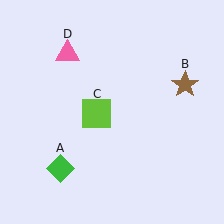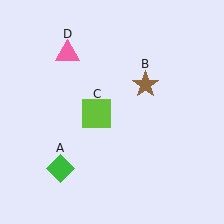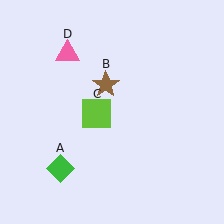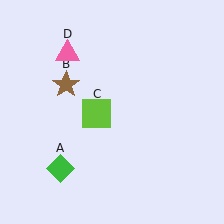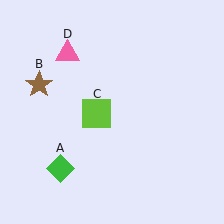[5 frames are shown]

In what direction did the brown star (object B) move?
The brown star (object B) moved left.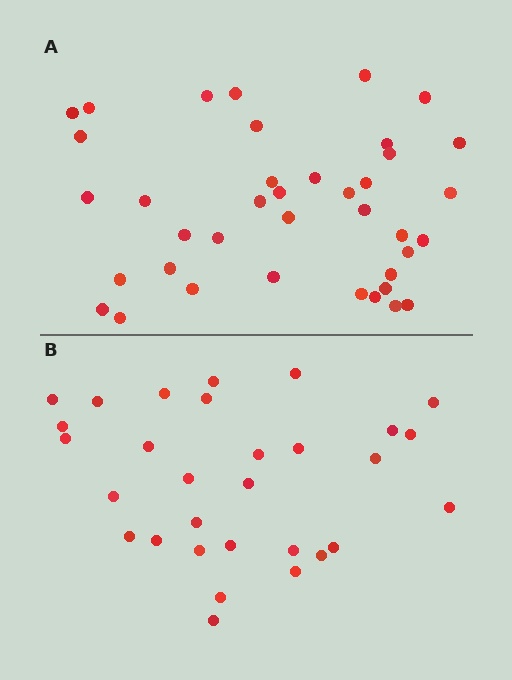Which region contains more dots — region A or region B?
Region A (the top region) has more dots.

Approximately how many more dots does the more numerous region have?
Region A has roughly 8 or so more dots than region B.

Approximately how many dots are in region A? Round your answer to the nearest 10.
About 40 dots. (The exact count is 39, which rounds to 40.)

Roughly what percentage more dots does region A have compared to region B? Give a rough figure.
About 30% more.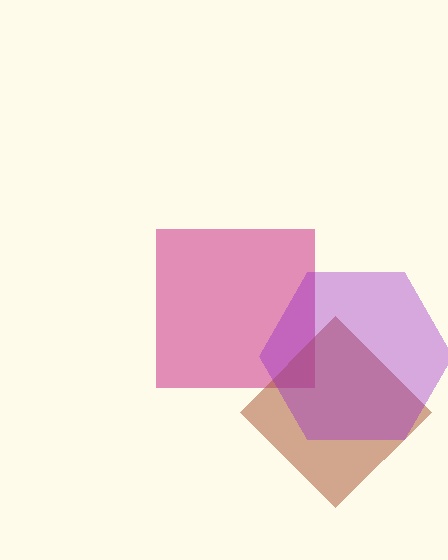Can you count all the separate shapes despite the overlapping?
Yes, there are 3 separate shapes.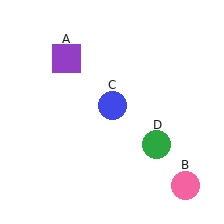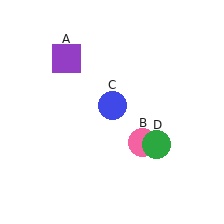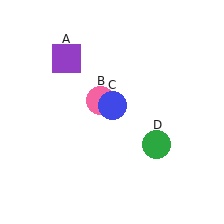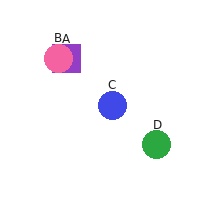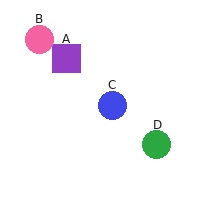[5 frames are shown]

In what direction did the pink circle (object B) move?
The pink circle (object B) moved up and to the left.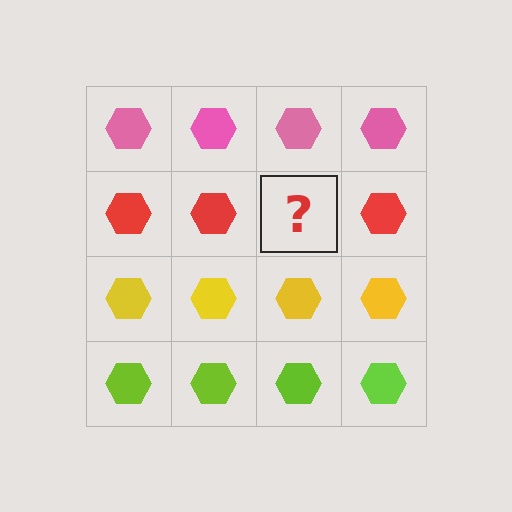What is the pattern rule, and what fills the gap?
The rule is that each row has a consistent color. The gap should be filled with a red hexagon.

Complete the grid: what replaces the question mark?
The question mark should be replaced with a red hexagon.